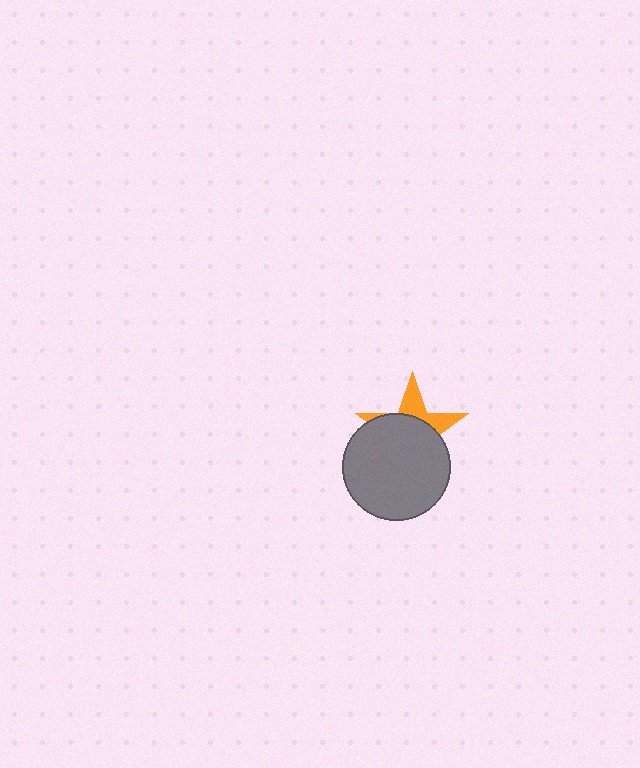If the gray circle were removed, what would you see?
You would see the complete orange star.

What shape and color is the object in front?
The object in front is a gray circle.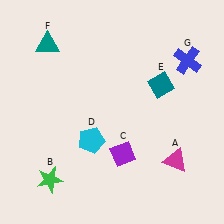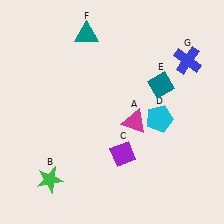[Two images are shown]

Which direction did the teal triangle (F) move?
The teal triangle (F) moved right.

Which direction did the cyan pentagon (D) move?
The cyan pentagon (D) moved right.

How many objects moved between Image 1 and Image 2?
3 objects moved between the two images.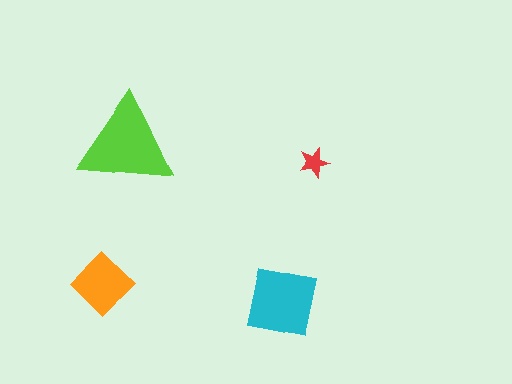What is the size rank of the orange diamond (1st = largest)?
3rd.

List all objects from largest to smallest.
The lime triangle, the cyan square, the orange diamond, the red star.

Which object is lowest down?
The cyan square is bottommost.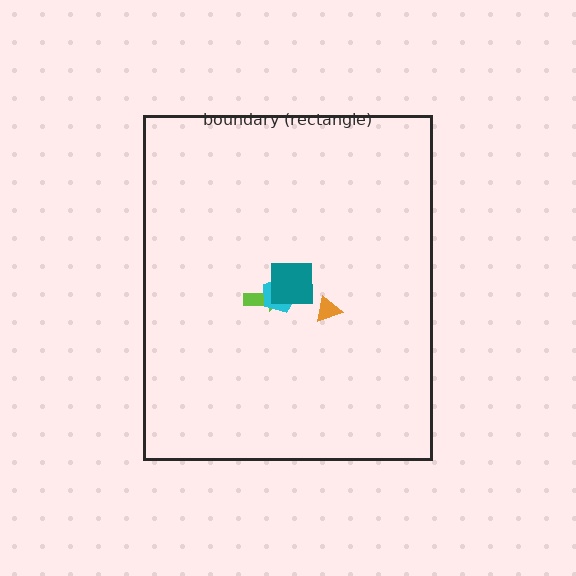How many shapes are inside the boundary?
4 inside, 0 outside.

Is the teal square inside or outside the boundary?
Inside.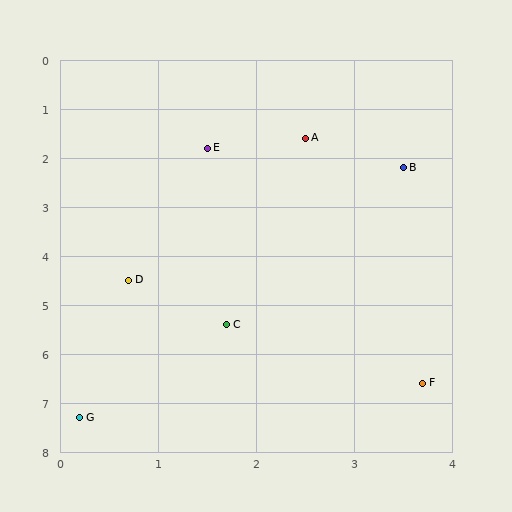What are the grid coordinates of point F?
Point F is at approximately (3.7, 6.6).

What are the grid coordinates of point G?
Point G is at approximately (0.2, 7.3).